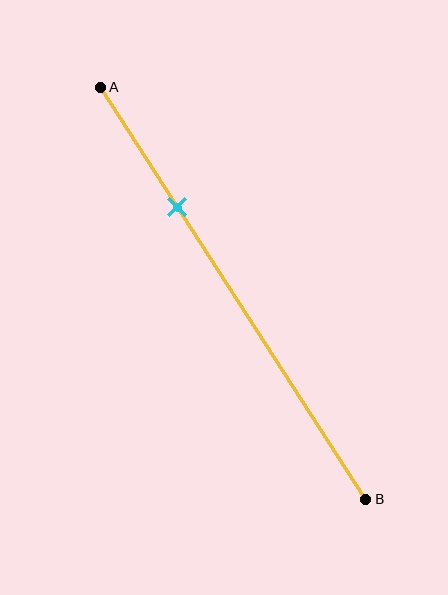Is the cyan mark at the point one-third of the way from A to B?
No, the mark is at about 30% from A, not at the 33% one-third point.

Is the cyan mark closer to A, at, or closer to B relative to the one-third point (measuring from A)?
The cyan mark is closer to point A than the one-third point of segment AB.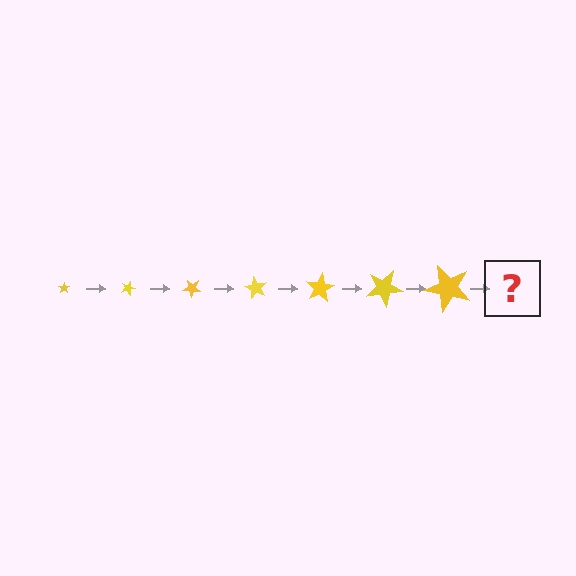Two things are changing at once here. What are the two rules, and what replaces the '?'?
The two rules are that the star grows larger each step and it rotates 20 degrees each step. The '?' should be a star, larger than the previous one and rotated 140 degrees from the start.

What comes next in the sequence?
The next element should be a star, larger than the previous one and rotated 140 degrees from the start.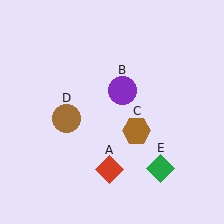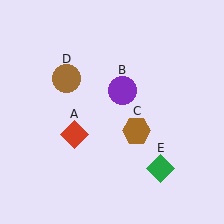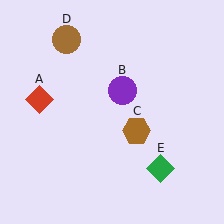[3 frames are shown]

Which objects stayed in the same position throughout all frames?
Purple circle (object B) and brown hexagon (object C) and green diamond (object E) remained stationary.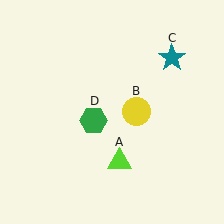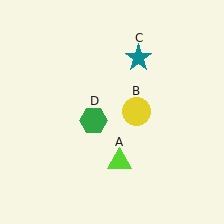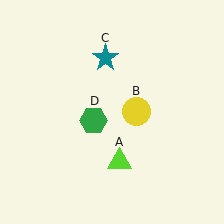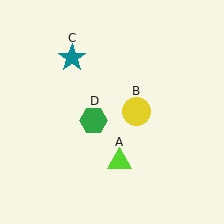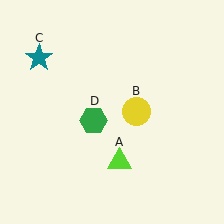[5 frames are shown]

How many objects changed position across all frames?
1 object changed position: teal star (object C).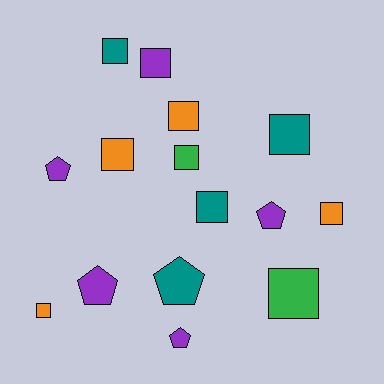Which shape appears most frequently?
Square, with 10 objects.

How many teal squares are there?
There are 3 teal squares.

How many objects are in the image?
There are 15 objects.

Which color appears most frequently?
Purple, with 5 objects.